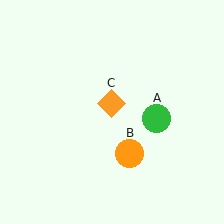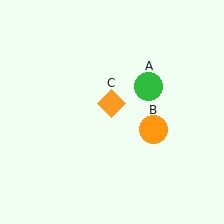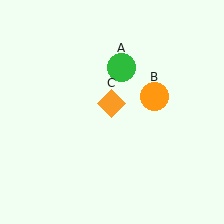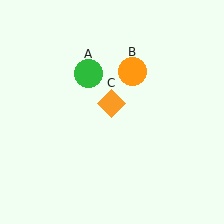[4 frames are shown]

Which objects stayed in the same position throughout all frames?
Orange diamond (object C) remained stationary.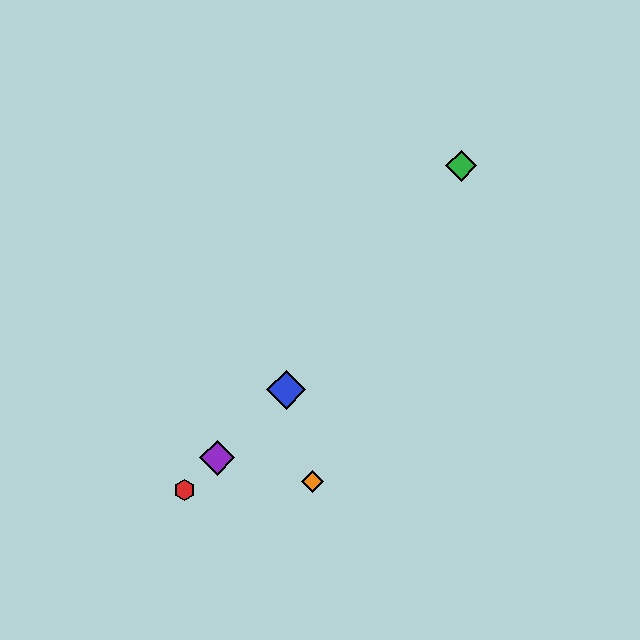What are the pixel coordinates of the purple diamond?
The purple diamond is at (217, 458).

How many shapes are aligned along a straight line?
4 shapes (the red hexagon, the blue diamond, the yellow diamond, the purple diamond) are aligned along a straight line.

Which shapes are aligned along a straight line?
The red hexagon, the blue diamond, the yellow diamond, the purple diamond are aligned along a straight line.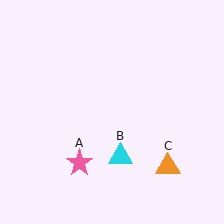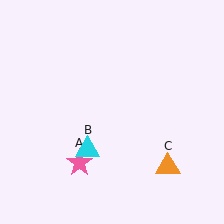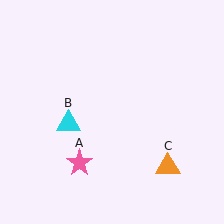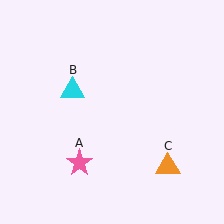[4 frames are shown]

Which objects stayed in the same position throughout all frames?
Pink star (object A) and orange triangle (object C) remained stationary.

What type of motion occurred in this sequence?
The cyan triangle (object B) rotated clockwise around the center of the scene.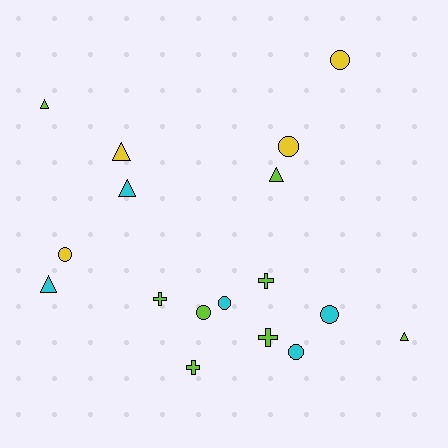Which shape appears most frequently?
Circle, with 7 objects.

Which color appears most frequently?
Lime, with 8 objects.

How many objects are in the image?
There are 17 objects.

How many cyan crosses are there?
There are no cyan crosses.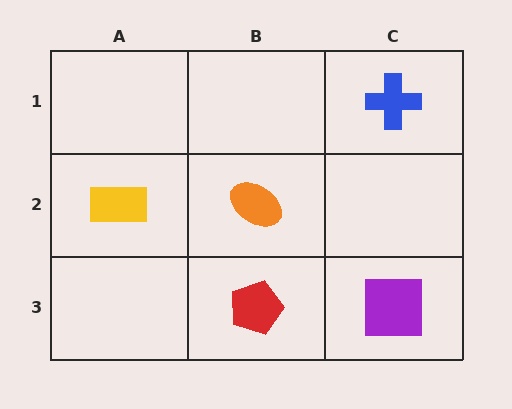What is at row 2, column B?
An orange ellipse.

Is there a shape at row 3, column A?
No, that cell is empty.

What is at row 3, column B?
A red pentagon.